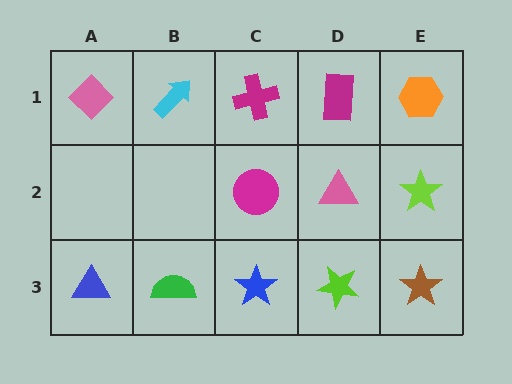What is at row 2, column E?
A lime star.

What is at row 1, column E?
An orange hexagon.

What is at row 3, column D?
A lime star.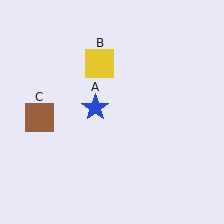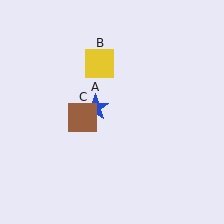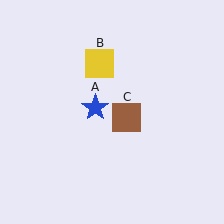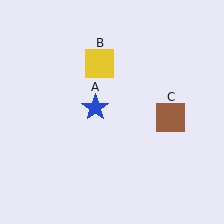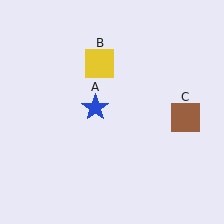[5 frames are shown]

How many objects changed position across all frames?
1 object changed position: brown square (object C).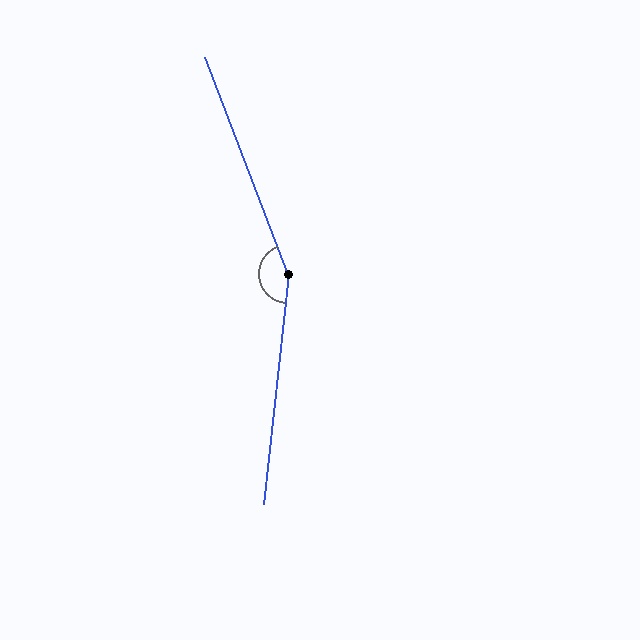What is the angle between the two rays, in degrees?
Approximately 153 degrees.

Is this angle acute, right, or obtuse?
It is obtuse.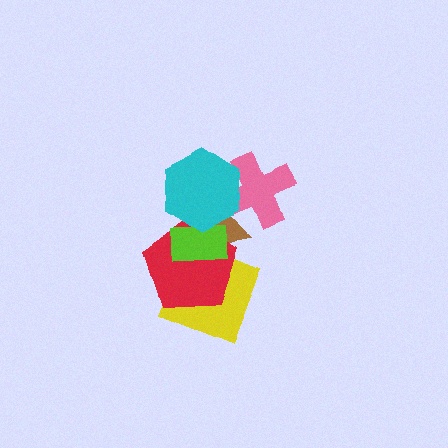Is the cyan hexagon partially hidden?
No, no other shape covers it.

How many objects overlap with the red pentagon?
4 objects overlap with the red pentagon.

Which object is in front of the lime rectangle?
The cyan hexagon is in front of the lime rectangle.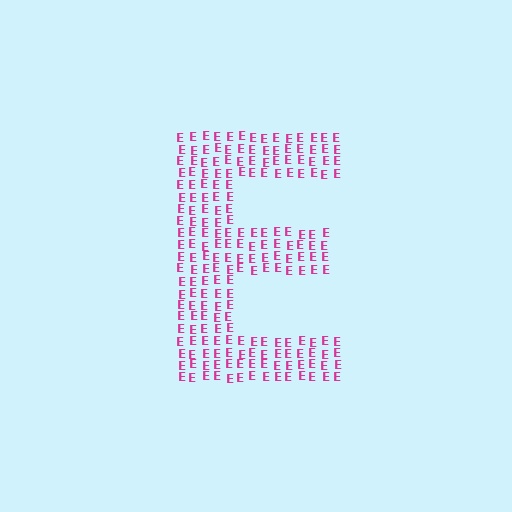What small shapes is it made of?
It is made of small letter E's.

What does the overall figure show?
The overall figure shows the letter E.